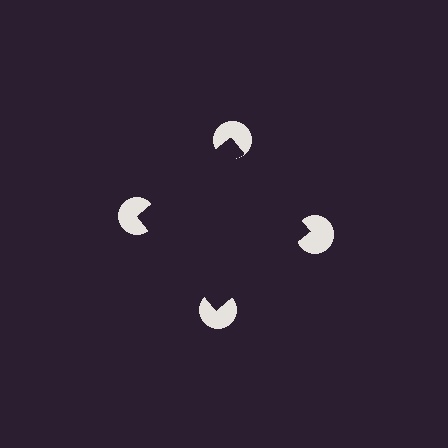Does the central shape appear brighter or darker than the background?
It typically appears slightly darker than the background, even though no actual brightness change is drawn.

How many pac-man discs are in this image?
There are 4 — one at each vertex of the illusory square.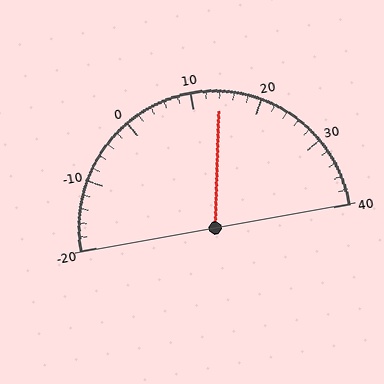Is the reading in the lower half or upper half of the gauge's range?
The reading is in the upper half of the range (-20 to 40).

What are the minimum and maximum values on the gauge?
The gauge ranges from -20 to 40.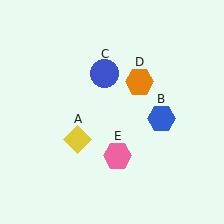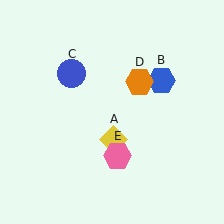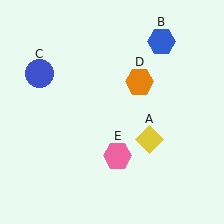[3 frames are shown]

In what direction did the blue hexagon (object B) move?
The blue hexagon (object B) moved up.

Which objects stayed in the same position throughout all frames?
Orange hexagon (object D) and pink hexagon (object E) remained stationary.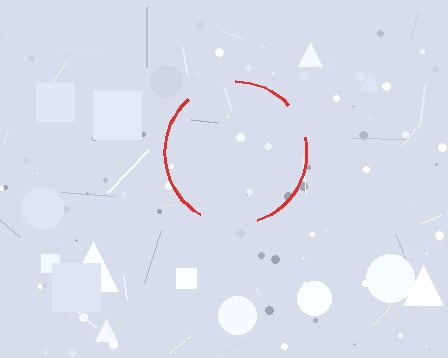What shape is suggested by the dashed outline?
The dashed outline suggests a circle.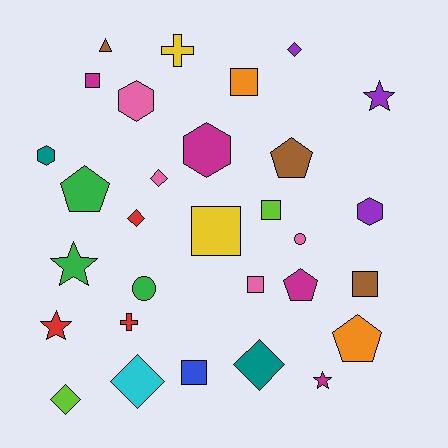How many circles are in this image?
There are 2 circles.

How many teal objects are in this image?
There are 2 teal objects.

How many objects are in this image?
There are 30 objects.